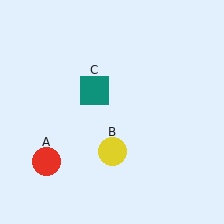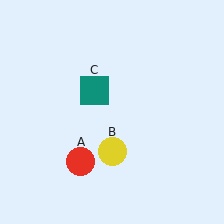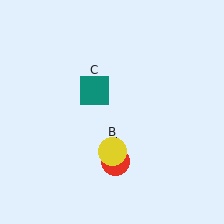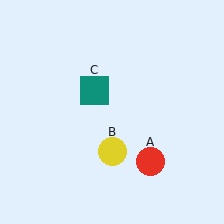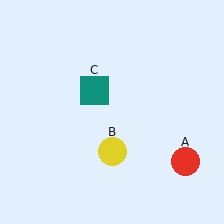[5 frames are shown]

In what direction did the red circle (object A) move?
The red circle (object A) moved right.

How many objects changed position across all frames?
1 object changed position: red circle (object A).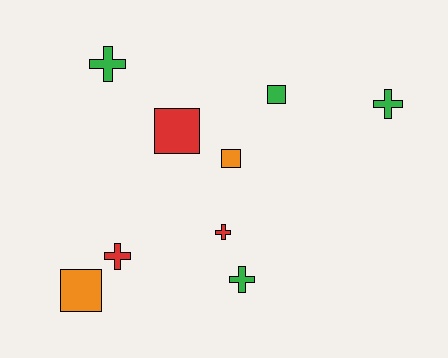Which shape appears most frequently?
Cross, with 5 objects.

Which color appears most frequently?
Green, with 4 objects.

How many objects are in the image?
There are 9 objects.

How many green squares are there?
There is 1 green square.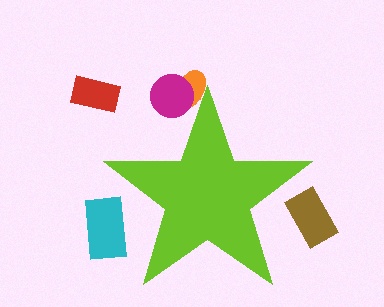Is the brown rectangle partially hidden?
Yes, the brown rectangle is partially hidden behind the lime star.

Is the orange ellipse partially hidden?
Yes, the orange ellipse is partially hidden behind the lime star.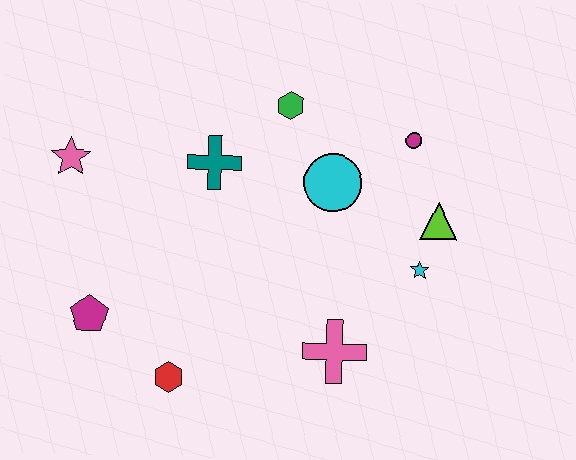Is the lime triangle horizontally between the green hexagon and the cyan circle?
No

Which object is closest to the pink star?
The teal cross is closest to the pink star.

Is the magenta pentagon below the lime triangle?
Yes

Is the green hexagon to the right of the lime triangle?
No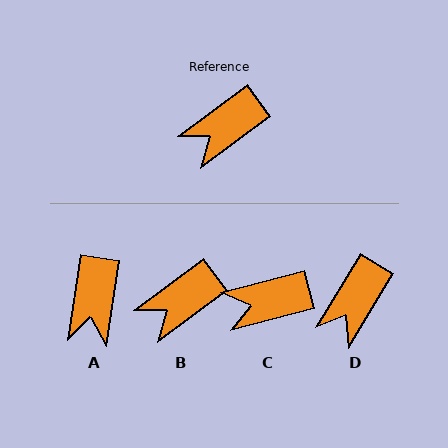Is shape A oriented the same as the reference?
No, it is off by about 45 degrees.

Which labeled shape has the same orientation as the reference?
B.